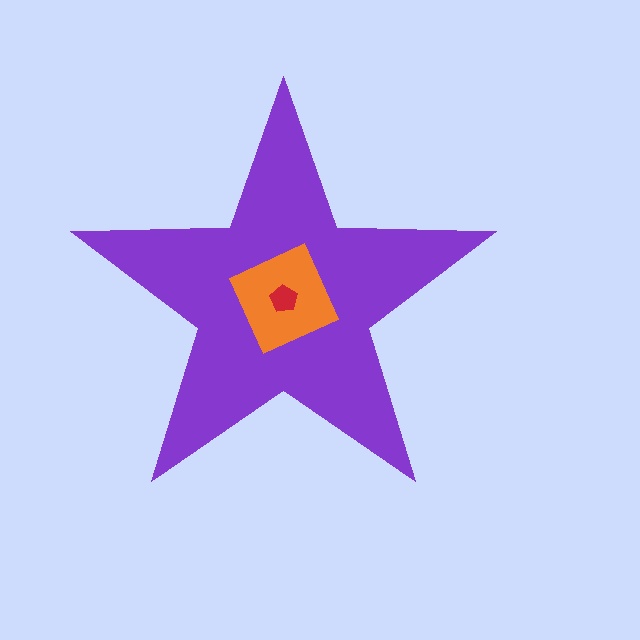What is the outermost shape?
The purple star.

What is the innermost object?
The red pentagon.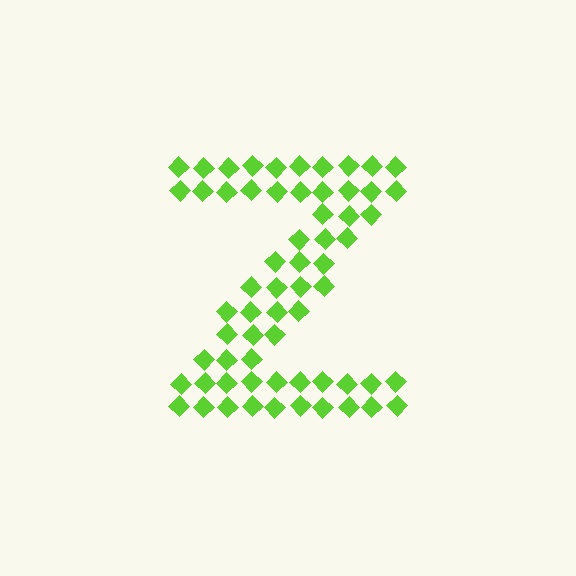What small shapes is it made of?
It is made of small diamonds.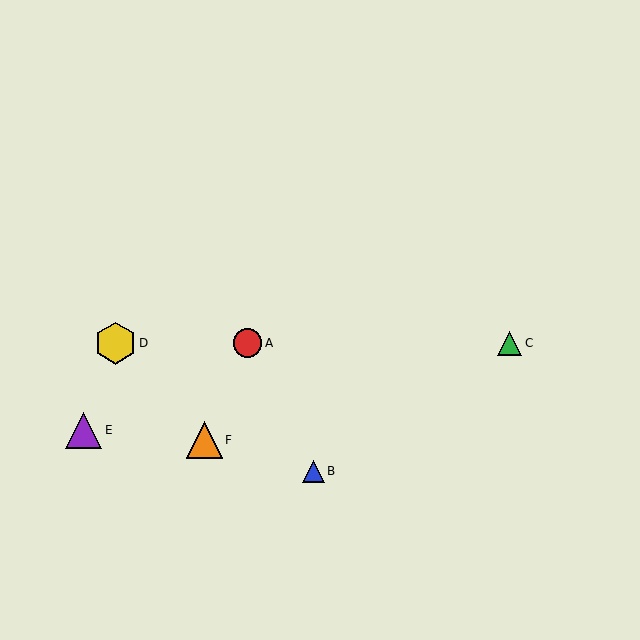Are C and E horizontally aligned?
No, C is at y≈343 and E is at y≈430.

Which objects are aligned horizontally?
Objects A, C, D are aligned horizontally.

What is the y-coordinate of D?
Object D is at y≈343.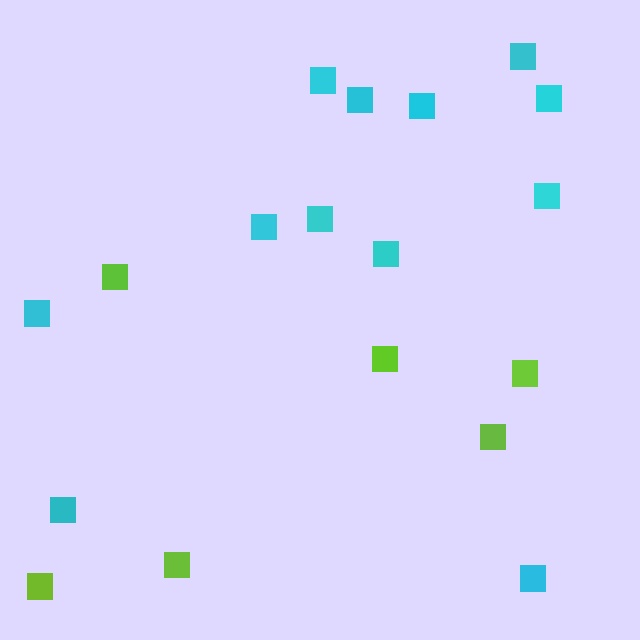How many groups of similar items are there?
There are 2 groups: one group of lime squares (6) and one group of cyan squares (12).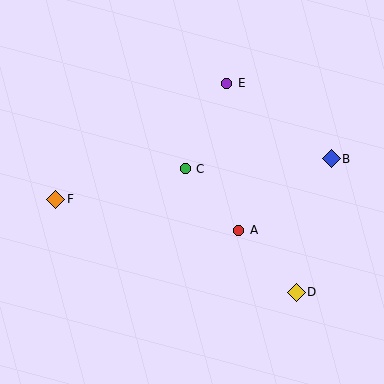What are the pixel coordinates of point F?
Point F is at (56, 199).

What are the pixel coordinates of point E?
Point E is at (227, 83).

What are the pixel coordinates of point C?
Point C is at (185, 169).